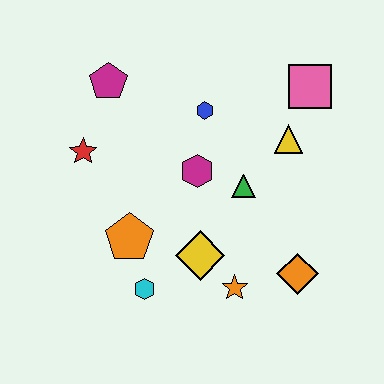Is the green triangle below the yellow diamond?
No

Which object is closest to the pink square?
The yellow triangle is closest to the pink square.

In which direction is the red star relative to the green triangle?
The red star is to the left of the green triangle.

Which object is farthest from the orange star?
The magenta pentagon is farthest from the orange star.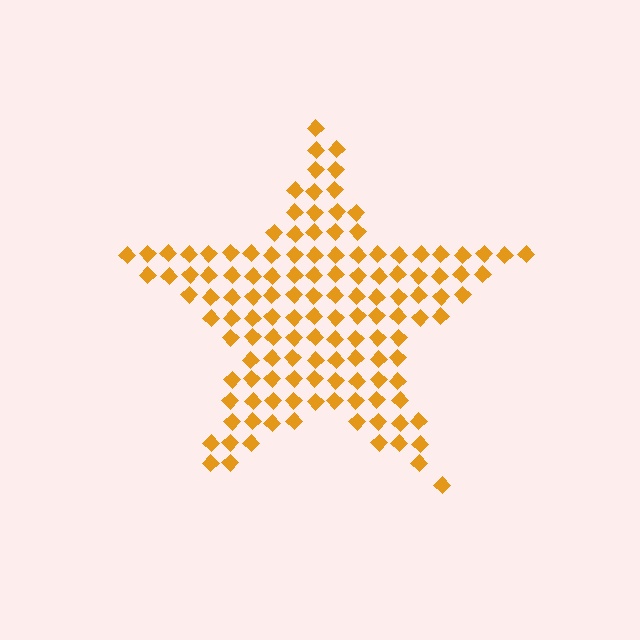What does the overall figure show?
The overall figure shows a star.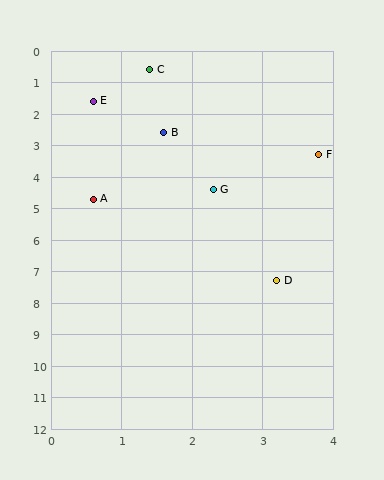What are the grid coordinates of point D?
Point D is at approximately (3.2, 7.3).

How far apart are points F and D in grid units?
Points F and D are about 4.0 grid units apart.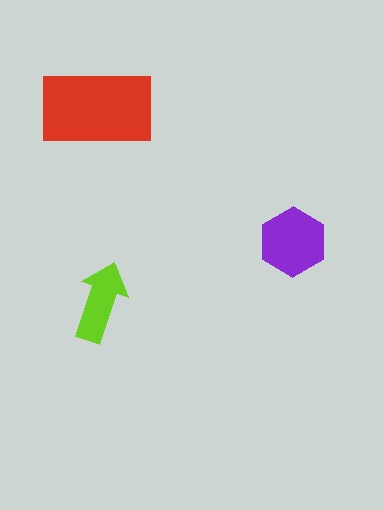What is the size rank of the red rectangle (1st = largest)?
1st.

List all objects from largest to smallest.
The red rectangle, the purple hexagon, the lime arrow.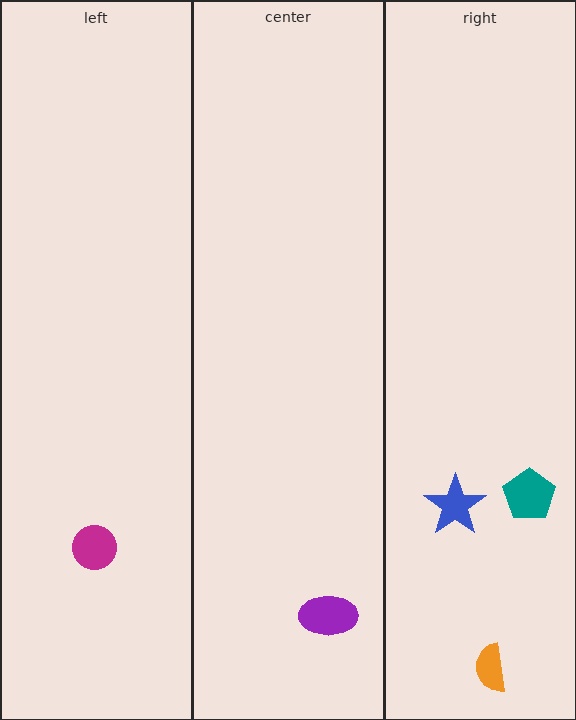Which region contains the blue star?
The right region.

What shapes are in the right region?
The orange semicircle, the blue star, the teal pentagon.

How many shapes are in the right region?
3.